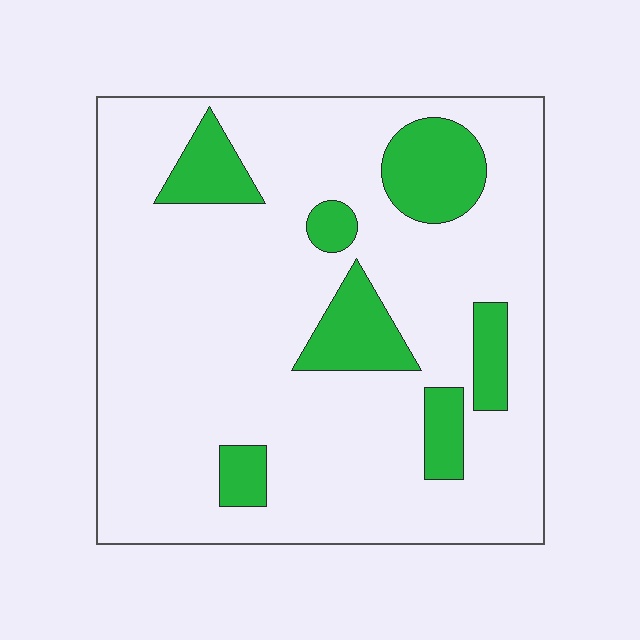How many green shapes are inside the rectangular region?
7.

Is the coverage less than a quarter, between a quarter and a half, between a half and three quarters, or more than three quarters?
Less than a quarter.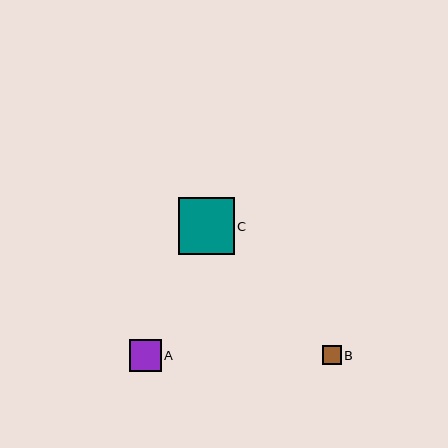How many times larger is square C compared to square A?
Square C is approximately 1.8 times the size of square A.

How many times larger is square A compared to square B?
Square A is approximately 1.7 times the size of square B.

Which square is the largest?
Square C is the largest with a size of approximately 56 pixels.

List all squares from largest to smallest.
From largest to smallest: C, A, B.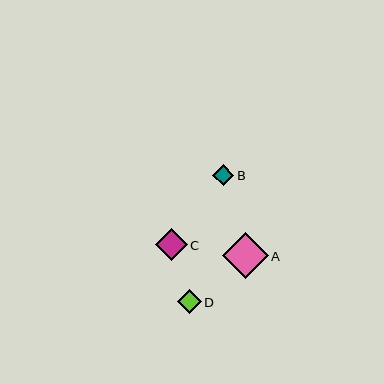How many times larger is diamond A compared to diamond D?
Diamond A is approximately 1.9 times the size of diamond D.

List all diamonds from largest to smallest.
From largest to smallest: A, C, D, B.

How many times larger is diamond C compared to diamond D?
Diamond C is approximately 1.4 times the size of diamond D.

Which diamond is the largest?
Diamond A is the largest with a size of approximately 46 pixels.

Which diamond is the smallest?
Diamond B is the smallest with a size of approximately 21 pixels.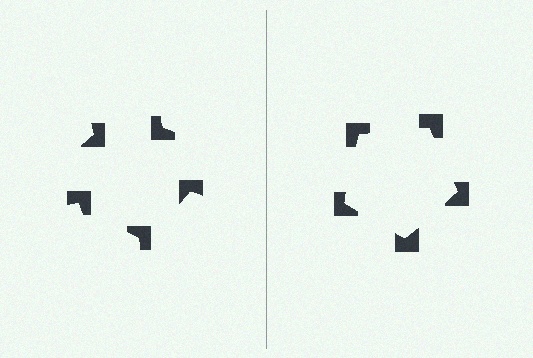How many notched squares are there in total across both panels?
10 — 5 on each side.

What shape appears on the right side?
An illusory pentagon.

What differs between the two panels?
The notched squares are positioned identically on both sides; only the wedge orientations differ. On the right they align to a pentagon; on the left they are misaligned.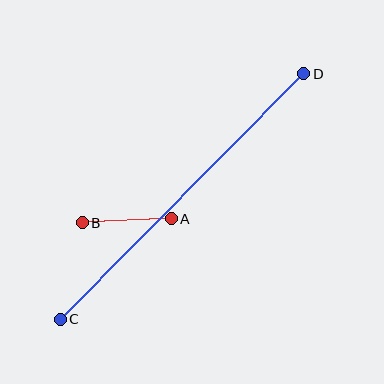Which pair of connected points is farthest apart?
Points C and D are farthest apart.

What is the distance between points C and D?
The distance is approximately 346 pixels.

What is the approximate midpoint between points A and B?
The midpoint is at approximately (127, 221) pixels.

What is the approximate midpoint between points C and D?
The midpoint is at approximately (182, 197) pixels.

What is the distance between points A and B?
The distance is approximately 89 pixels.